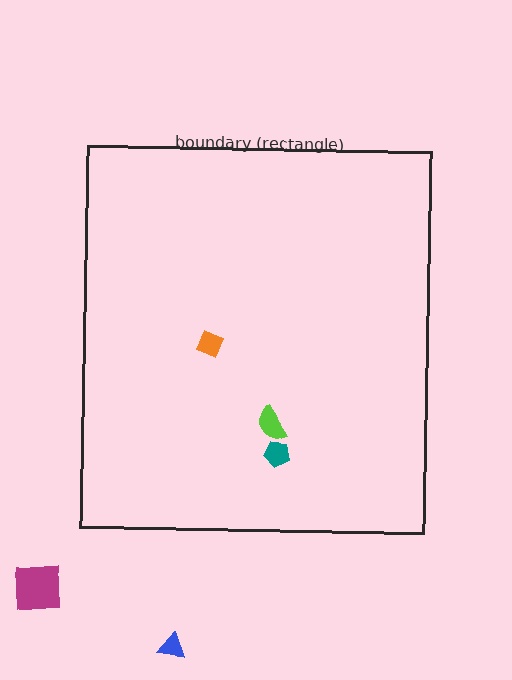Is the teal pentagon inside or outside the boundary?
Inside.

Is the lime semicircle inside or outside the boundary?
Inside.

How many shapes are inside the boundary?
3 inside, 2 outside.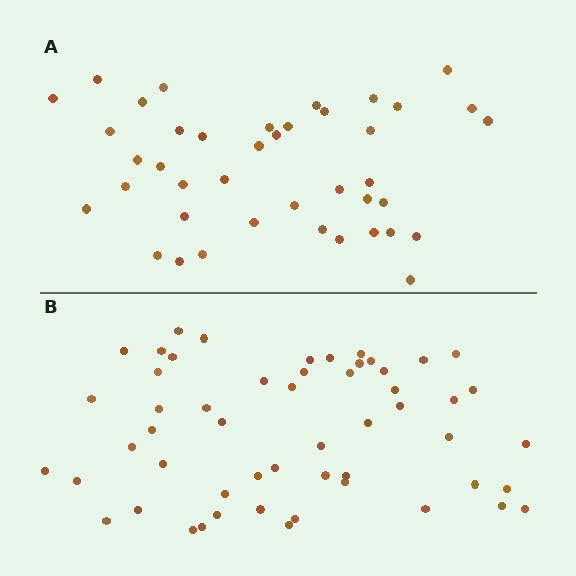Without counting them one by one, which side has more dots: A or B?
Region B (the bottom region) has more dots.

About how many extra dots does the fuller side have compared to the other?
Region B has approximately 15 more dots than region A.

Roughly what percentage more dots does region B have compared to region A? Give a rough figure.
About 30% more.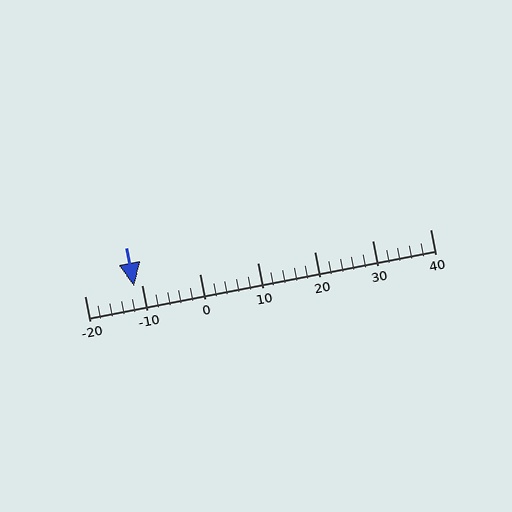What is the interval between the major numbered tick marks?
The major tick marks are spaced 10 units apart.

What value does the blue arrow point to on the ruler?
The blue arrow points to approximately -11.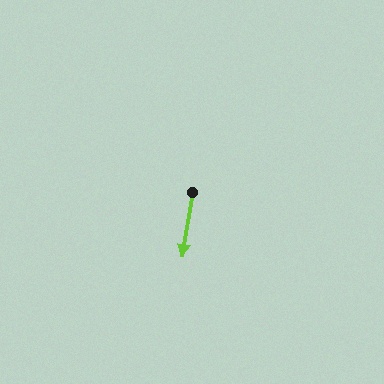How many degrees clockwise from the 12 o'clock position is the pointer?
Approximately 189 degrees.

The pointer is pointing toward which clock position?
Roughly 6 o'clock.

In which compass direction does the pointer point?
South.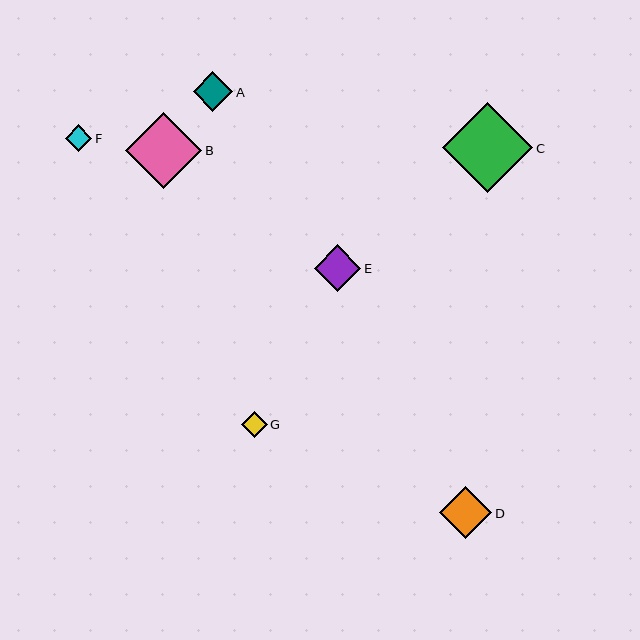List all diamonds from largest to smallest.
From largest to smallest: C, B, D, E, A, F, G.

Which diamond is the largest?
Diamond C is the largest with a size of approximately 90 pixels.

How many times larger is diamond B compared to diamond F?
Diamond B is approximately 2.8 times the size of diamond F.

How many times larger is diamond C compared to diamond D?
Diamond C is approximately 1.7 times the size of diamond D.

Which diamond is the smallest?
Diamond G is the smallest with a size of approximately 26 pixels.